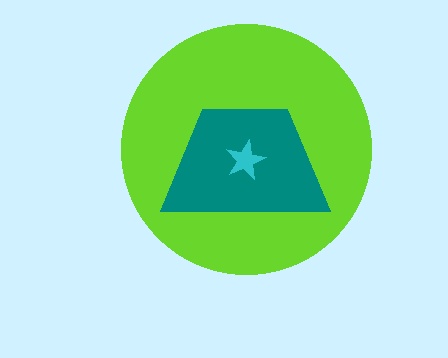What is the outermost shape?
The lime circle.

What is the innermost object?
The cyan star.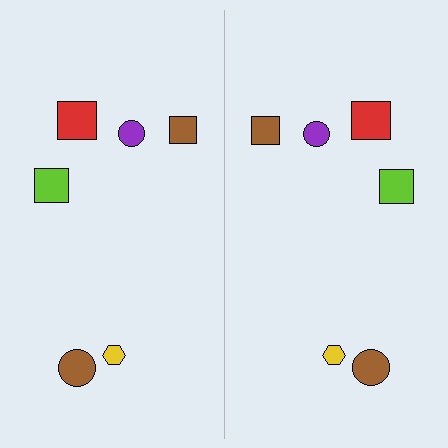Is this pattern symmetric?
Yes, this pattern has bilateral (reflection) symmetry.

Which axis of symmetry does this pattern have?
The pattern has a vertical axis of symmetry running through the center of the image.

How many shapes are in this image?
There are 12 shapes in this image.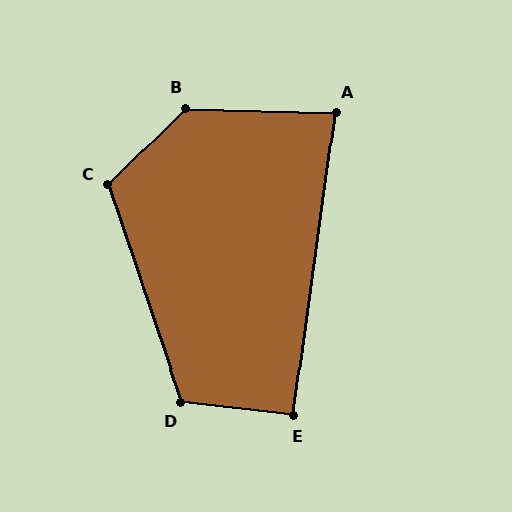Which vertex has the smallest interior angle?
A, at approximately 84 degrees.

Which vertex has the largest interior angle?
B, at approximately 133 degrees.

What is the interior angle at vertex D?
Approximately 116 degrees (obtuse).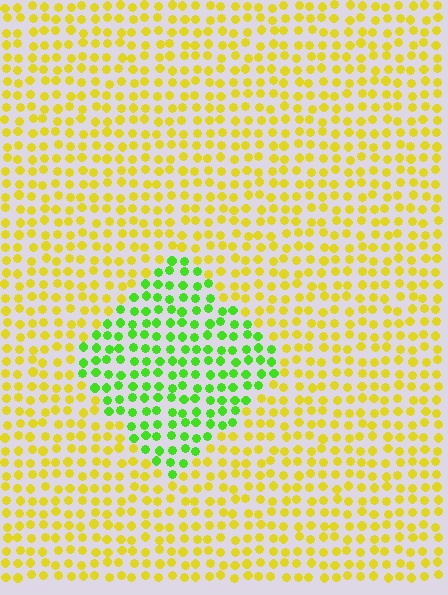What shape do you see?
I see a diamond.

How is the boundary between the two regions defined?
The boundary is defined purely by a slight shift in hue (about 52 degrees). Spacing, size, and orientation are identical on both sides.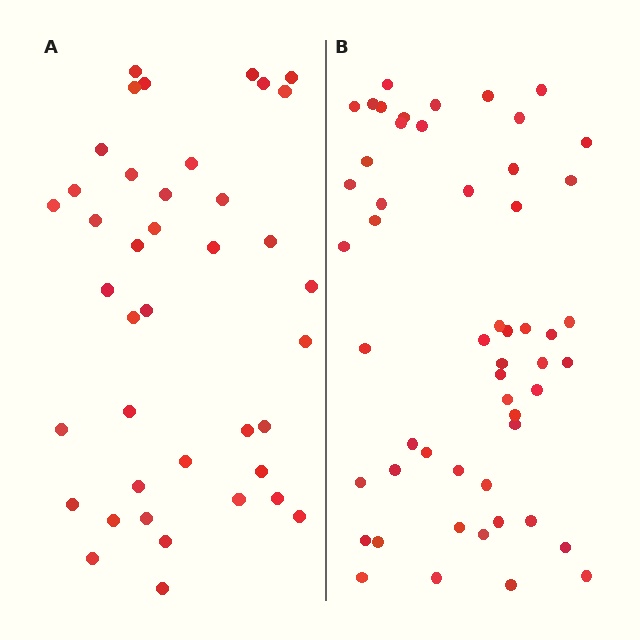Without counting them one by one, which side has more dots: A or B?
Region B (the right region) has more dots.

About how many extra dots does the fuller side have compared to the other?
Region B has approximately 15 more dots than region A.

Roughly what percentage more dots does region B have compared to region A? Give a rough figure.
About 30% more.